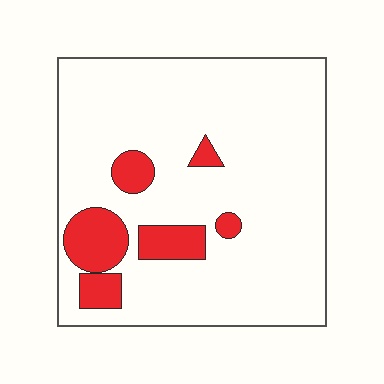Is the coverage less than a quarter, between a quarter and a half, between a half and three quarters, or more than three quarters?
Less than a quarter.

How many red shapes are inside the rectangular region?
6.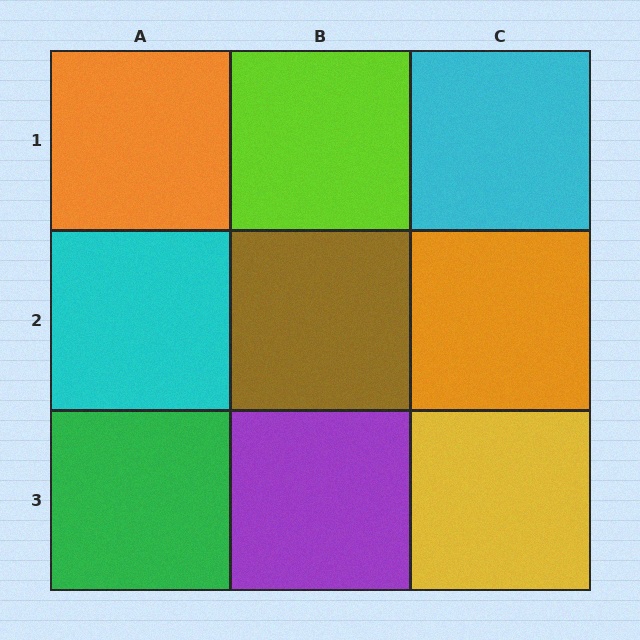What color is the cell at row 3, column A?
Green.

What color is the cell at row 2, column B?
Brown.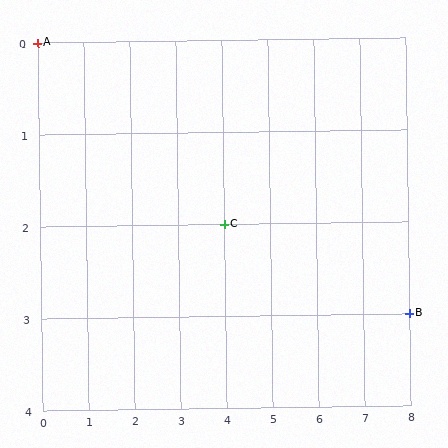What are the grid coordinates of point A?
Point A is at grid coordinates (0, 0).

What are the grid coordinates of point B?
Point B is at grid coordinates (8, 3).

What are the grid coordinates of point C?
Point C is at grid coordinates (4, 2).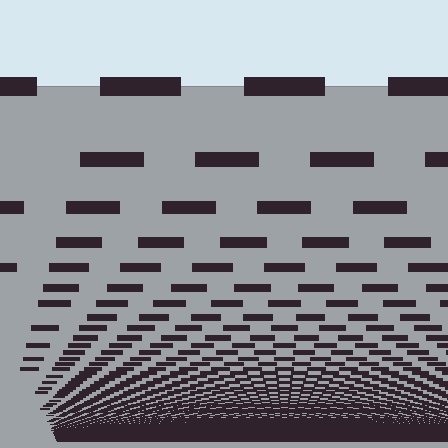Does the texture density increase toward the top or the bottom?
Density increases toward the bottom.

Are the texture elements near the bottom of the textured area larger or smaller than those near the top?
Smaller. The gradient is inverted — elements near the bottom are smaller and denser.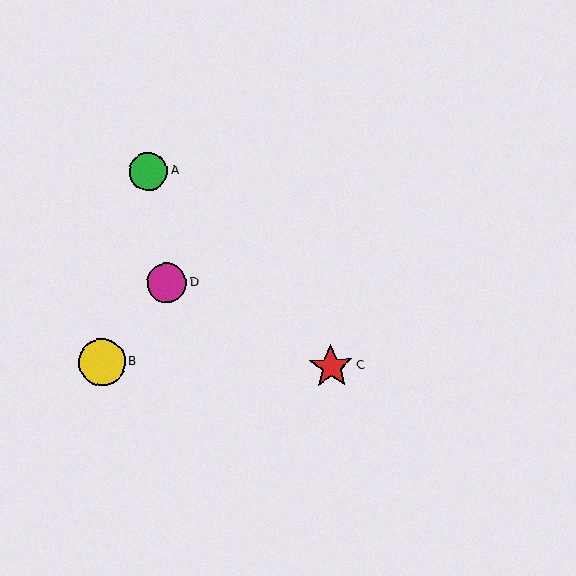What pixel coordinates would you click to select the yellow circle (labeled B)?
Click at (102, 362) to select the yellow circle B.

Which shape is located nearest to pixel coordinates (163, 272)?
The magenta circle (labeled D) at (167, 283) is nearest to that location.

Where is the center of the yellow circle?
The center of the yellow circle is at (102, 362).